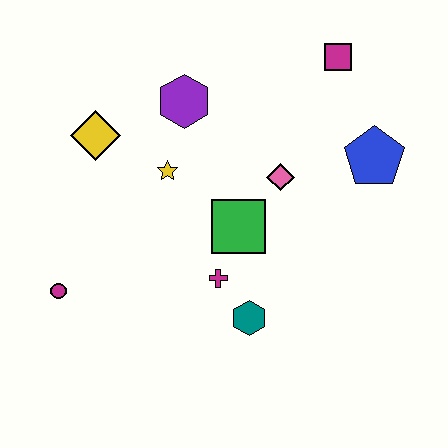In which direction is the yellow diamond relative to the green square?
The yellow diamond is to the left of the green square.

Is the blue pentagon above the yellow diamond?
No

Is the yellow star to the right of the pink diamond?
No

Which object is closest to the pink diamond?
The green square is closest to the pink diamond.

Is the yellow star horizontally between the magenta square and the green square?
No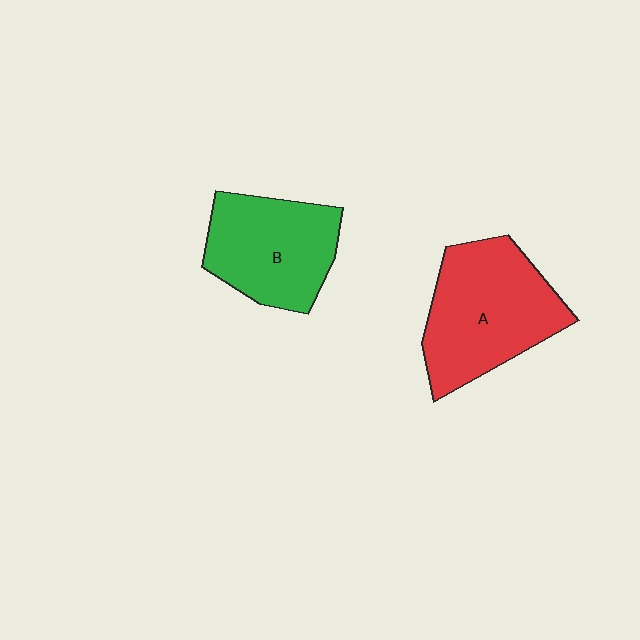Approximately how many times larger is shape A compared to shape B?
Approximately 1.2 times.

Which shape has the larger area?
Shape A (red).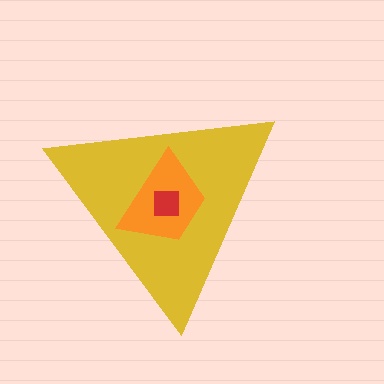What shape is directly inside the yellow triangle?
The orange trapezoid.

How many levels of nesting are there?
3.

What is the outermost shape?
The yellow triangle.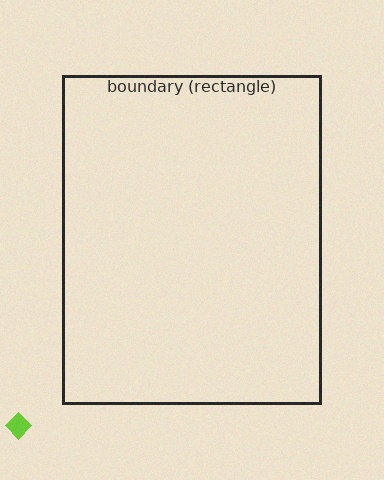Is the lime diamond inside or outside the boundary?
Outside.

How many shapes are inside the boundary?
0 inside, 1 outside.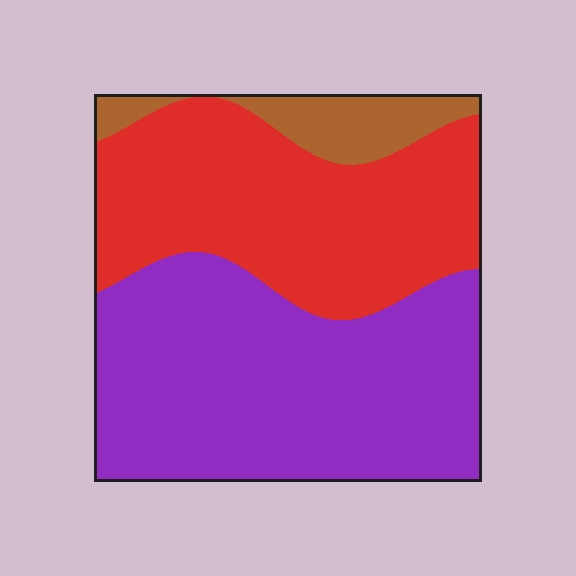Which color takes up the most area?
Purple, at roughly 50%.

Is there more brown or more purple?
Purple.